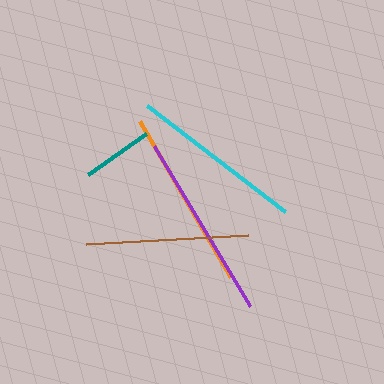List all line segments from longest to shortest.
From longest to shortest: purple, orange, cyan, brown, teal.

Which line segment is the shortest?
The teal line is the shortest at approximately 71 pixels.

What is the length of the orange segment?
The orange segment is approximately 181 pixels long.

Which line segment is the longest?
The purple line is the longest at approximately 187 pixels.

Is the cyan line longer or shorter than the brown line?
The cyan line is longer than the brown line.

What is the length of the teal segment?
The teal segment is approximately 71 pixels long.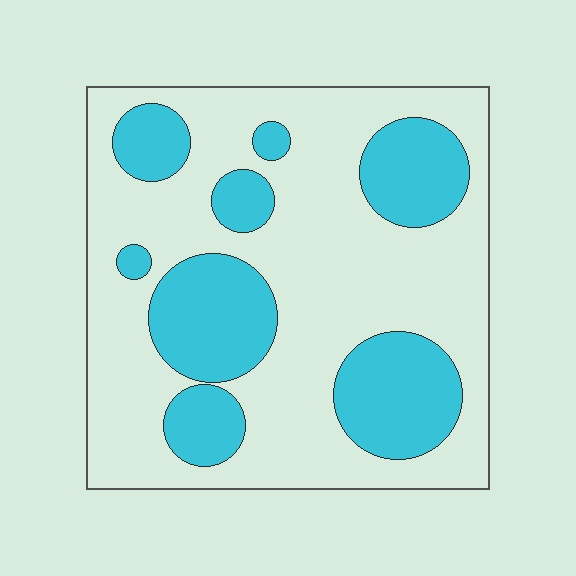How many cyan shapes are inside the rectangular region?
8.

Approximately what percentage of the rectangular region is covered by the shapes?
Approximately 30%.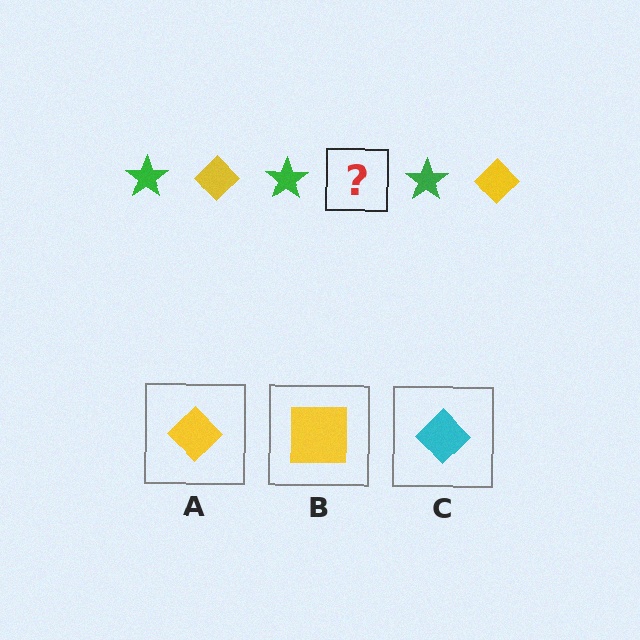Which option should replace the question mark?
Option A.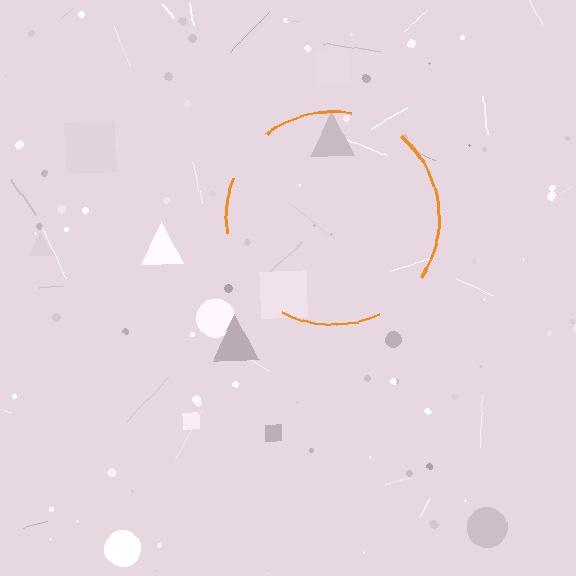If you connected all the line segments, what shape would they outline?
They would outline a circle.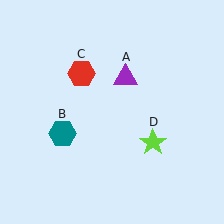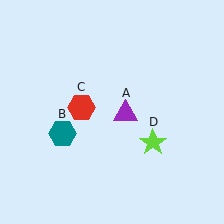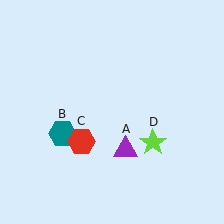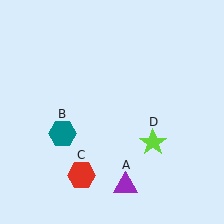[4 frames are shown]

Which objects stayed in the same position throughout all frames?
Teal hexagon (object B) and lime star (object D) remained stationary.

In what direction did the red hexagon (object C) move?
The red hexagon (object C) moved down.